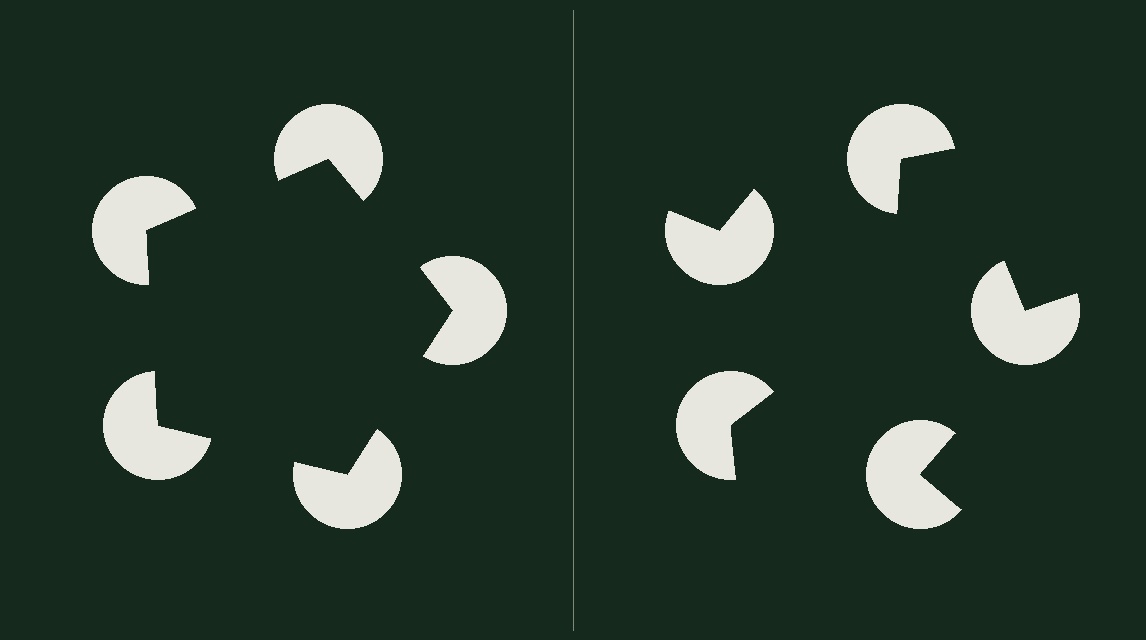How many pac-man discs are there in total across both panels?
10 — 5 on each side.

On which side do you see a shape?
An illusory pentagon appears on the left side. On the right side the wedge cuts are rotated, so no coherent shape forms.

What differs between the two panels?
The pac-man discs are positioned identically on both sides; only the wedge orientations differ. On the left they align to a pentagon; on the right they are misaligned.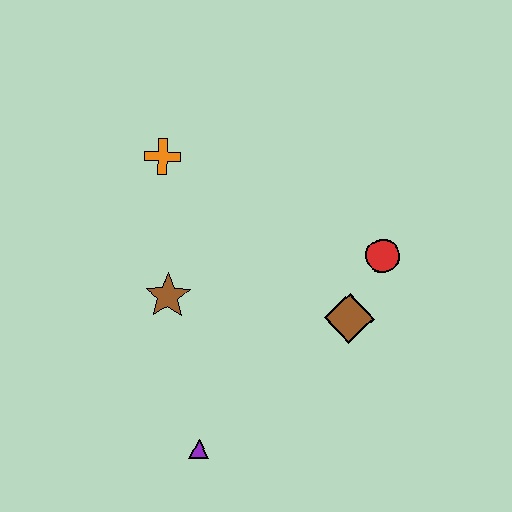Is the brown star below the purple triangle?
No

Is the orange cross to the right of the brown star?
No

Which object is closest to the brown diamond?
The red circle is closest to the brown diamond.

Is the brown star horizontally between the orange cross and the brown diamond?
Yes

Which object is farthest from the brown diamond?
The orange cross is farthest from the brown diamond.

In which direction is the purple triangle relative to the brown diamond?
The purple triangle is to the left of the brown diamond.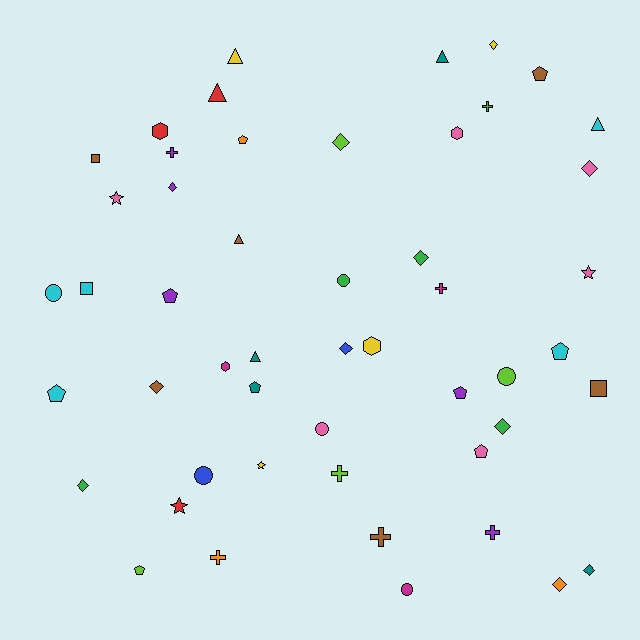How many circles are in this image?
There are 6 circles.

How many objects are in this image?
There are 50 objects.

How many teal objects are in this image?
There are 4 teal objects.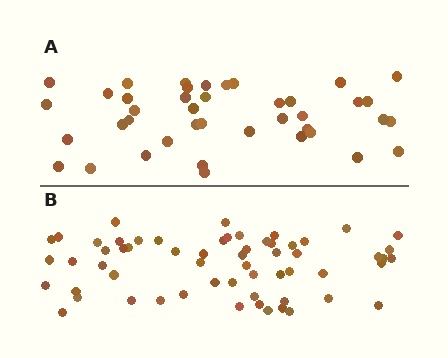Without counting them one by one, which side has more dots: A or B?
Region B (the bottom region) has more dots.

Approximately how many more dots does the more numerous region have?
Region B has approximately 20 more dots than region A.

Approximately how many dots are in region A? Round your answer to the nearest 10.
About 40 dots. (The exact count is 41, which rounds to 40.)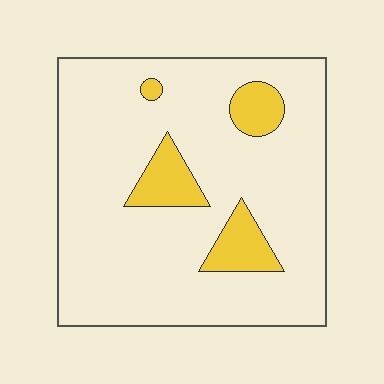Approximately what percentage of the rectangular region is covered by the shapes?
Approximately 15%.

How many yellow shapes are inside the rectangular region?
4.